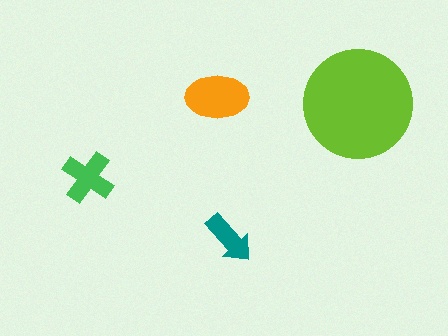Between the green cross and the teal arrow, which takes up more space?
The green cross.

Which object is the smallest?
The teal arrow.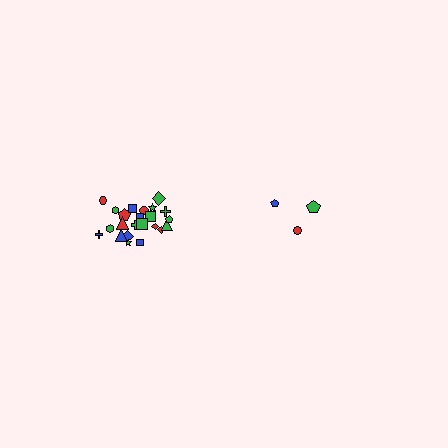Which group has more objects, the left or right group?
The left group.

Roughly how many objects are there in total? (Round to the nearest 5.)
Roughly 30 objects in total.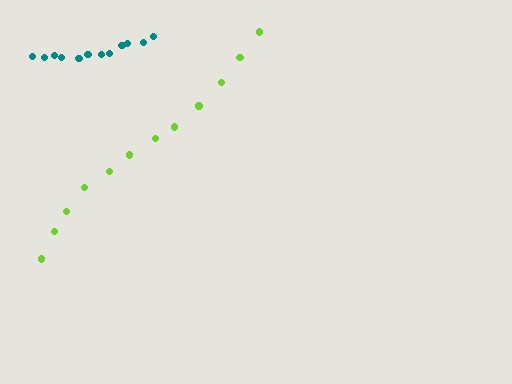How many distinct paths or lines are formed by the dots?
There are 2 distinct paths.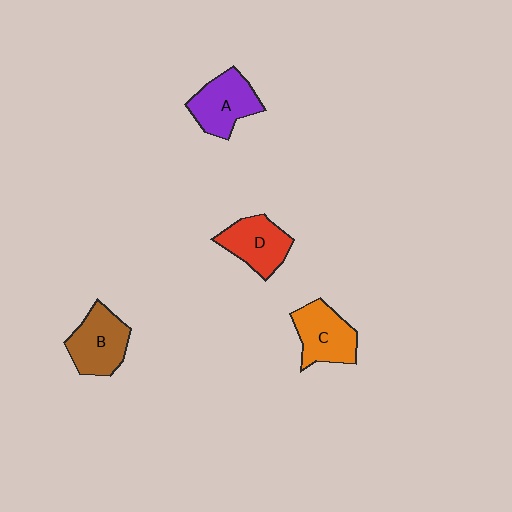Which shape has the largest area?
Shape B (brown).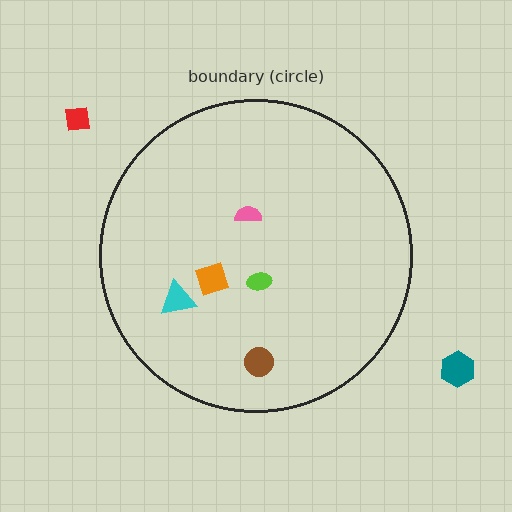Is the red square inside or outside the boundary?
Outside.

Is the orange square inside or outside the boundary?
Inside.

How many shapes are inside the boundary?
5 inside, 2 outside.